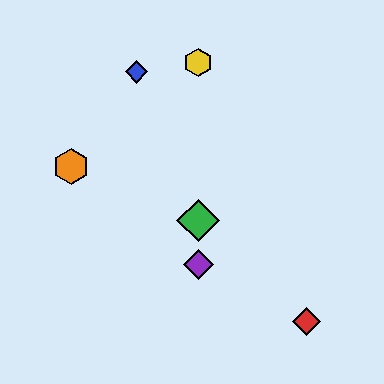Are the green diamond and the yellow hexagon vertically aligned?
Yes, both are at x≈198.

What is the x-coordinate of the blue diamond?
The blue diamond is at x≈136.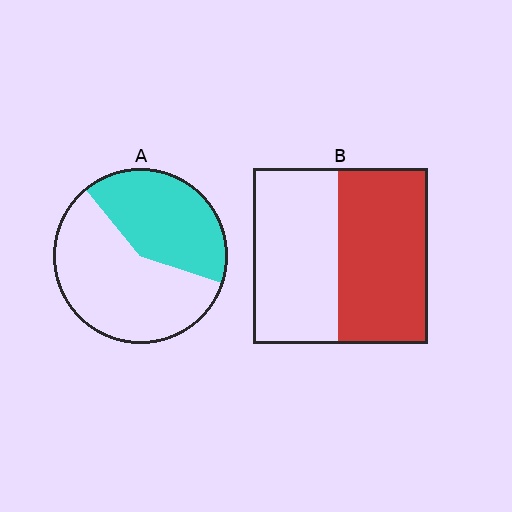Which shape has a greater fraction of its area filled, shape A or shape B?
Shape B.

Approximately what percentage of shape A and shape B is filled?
A is approximately 40% and B is approximately 50%.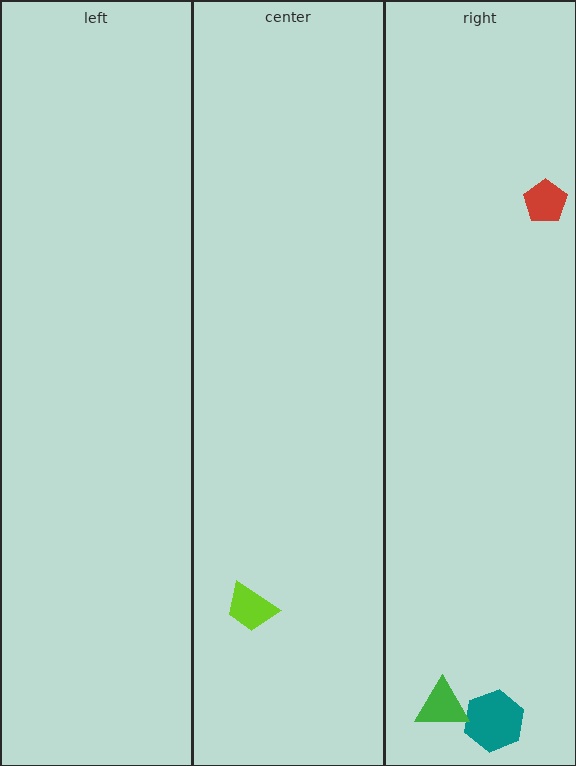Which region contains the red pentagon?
The right region.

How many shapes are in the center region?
1.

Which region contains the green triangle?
The right region.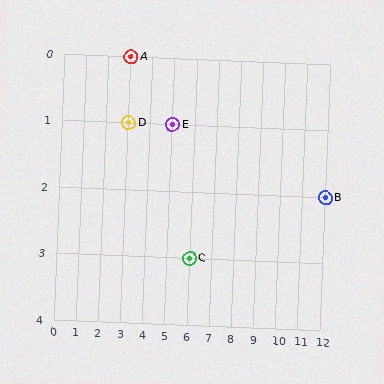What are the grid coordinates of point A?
Point A is at grid coordinates (3, 0).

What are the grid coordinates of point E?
Point E is at grid coordinates (5, 1).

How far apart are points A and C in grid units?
Points A and C are 3 columns and 3 rows apart (about 4.2 grid units diagonally).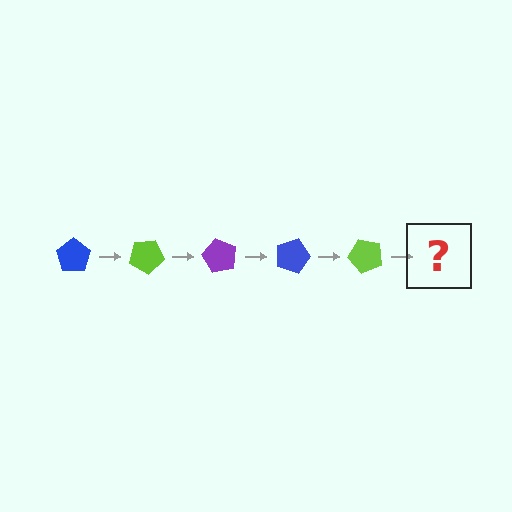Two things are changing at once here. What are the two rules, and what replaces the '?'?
The two rules are that it rotates 30 degrees each step and the color cycles through blue, lime, and purple. The '?' should be a purple pentagon, rotated 150 degrees from the start.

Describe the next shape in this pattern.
It should be a purple pentagon, rotated 150 degrees from the start.